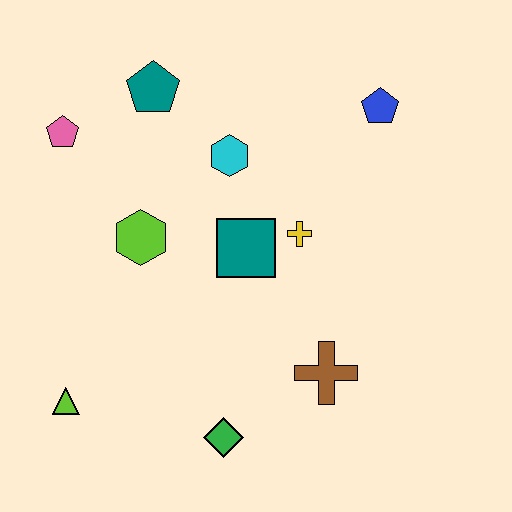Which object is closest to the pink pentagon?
The teal pentagon is closest to the pink pentagon.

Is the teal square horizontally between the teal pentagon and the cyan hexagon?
No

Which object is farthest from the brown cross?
The pink pentagon is farthest from the brown cross.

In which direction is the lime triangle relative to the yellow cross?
The lime triangle is to the left of the yellow cross.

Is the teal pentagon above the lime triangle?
Yes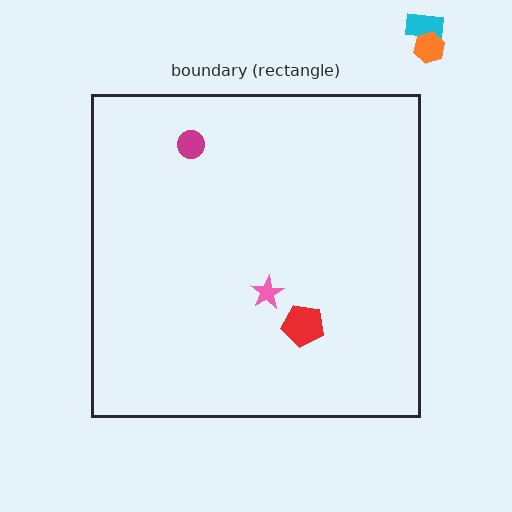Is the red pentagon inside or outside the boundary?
Inside.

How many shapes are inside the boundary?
3 inside, 2 outside.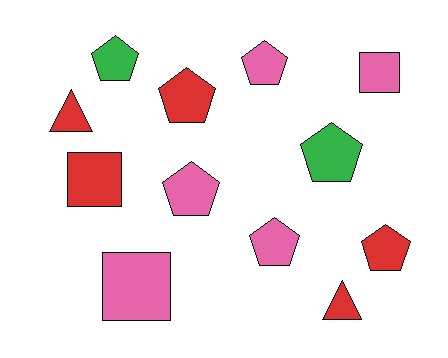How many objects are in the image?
There are 12 objects.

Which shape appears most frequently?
Pentagon, with 7 objects.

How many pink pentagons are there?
There are 3 pink pentagons.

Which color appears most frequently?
Pink, with 5 objects.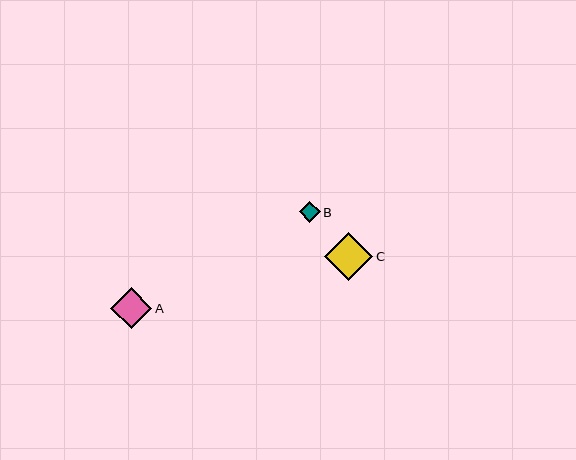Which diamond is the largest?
Diamond C is the largest with a size of approximately 48 pixels.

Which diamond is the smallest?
Diamond B is the smallest with a size of approximately 21 pixels.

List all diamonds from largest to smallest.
From largest to smallest: C, A, B.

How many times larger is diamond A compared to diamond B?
Diamond A is approximately 2.0 times the size of diamond B.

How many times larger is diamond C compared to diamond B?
Diamond C is approximately 2.3 times the size of diamond B.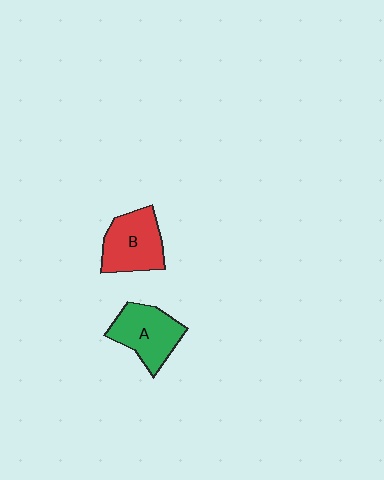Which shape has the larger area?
Shape B (red).